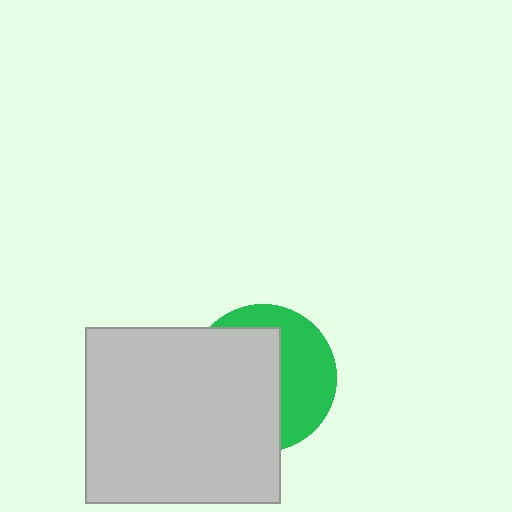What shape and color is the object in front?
The object in front is a light gray rectangle.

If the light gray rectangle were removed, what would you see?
You would see the complete green circle.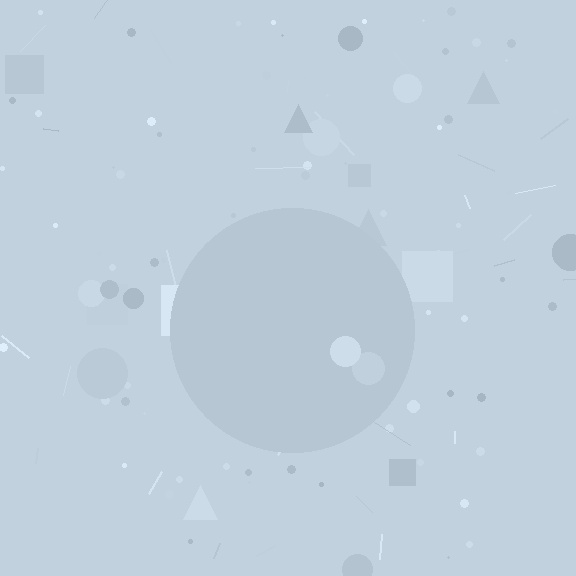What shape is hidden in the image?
A circle is hidden in the image.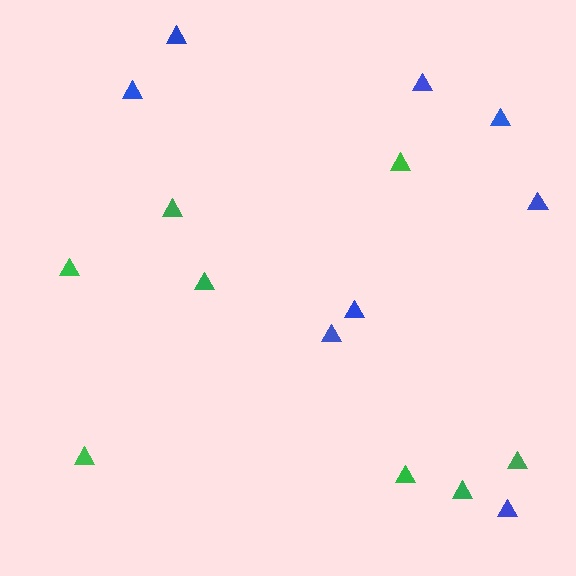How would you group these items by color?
There are 2 groups: one group of green triangles (8) and one group of blue triangles (8).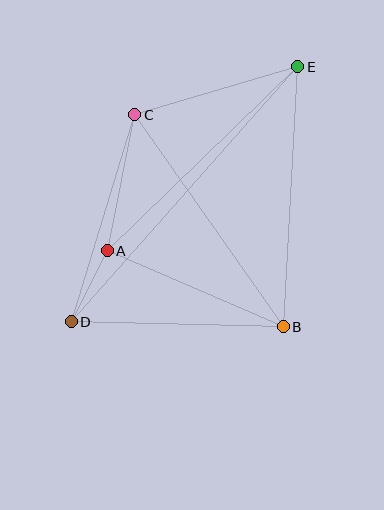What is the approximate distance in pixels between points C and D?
The distance between C and D is approximately 216 pixels.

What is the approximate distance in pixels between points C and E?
The distance between C and E is approximately 170 pixels.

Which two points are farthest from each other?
Points D and E are farthest from each other.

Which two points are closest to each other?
Points A and D are closest to each other.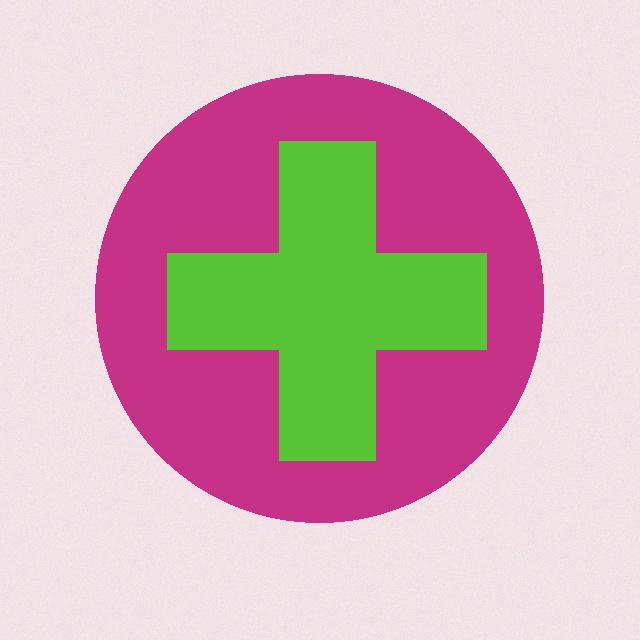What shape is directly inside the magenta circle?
The lime cross.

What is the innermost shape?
The lime cross.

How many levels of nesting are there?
2.